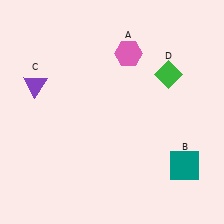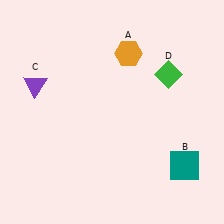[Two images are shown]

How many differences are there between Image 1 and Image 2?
There is 1 difference between the two images.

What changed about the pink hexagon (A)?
In Image 1, A is pink. In Image 2, it changed to orange.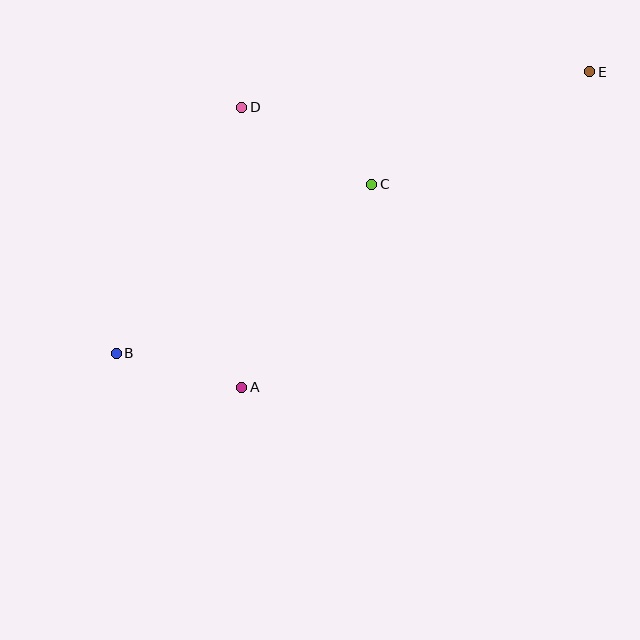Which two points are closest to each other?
Points A and B are closest to each other.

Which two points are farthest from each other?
Points B and E are farthest from each other.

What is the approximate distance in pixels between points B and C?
The distance between B and C is approximately 306 pixels.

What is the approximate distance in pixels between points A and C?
The distance between A and C is approximately 241 pixels.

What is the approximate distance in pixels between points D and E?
The distance between D and E is approximately 350 pixels.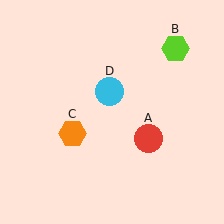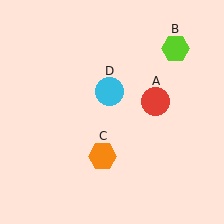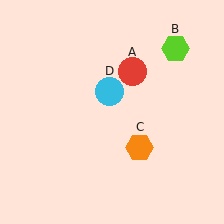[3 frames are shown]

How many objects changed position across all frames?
2 objects changed position: red circle (object A), orange hexagon (object C).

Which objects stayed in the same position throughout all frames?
Lime hexagon (object B) and cyan circle (object D) remained stationary.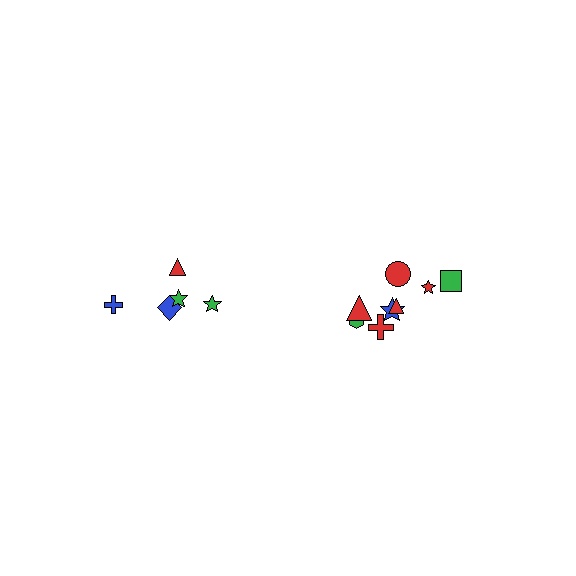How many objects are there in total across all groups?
There are 13 objects.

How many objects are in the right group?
There are 8 objects.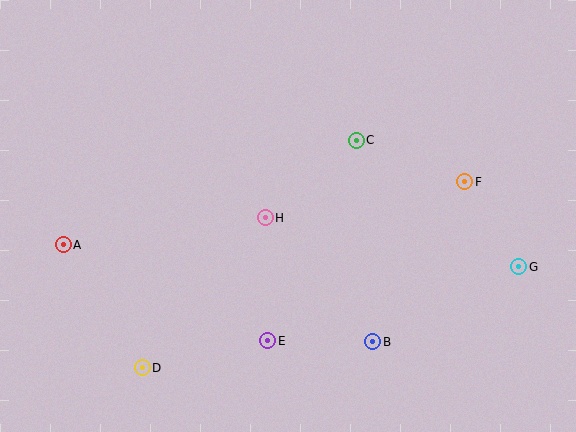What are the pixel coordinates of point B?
Point B is at (373, 342).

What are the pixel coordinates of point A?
Point A is at (63, 245).